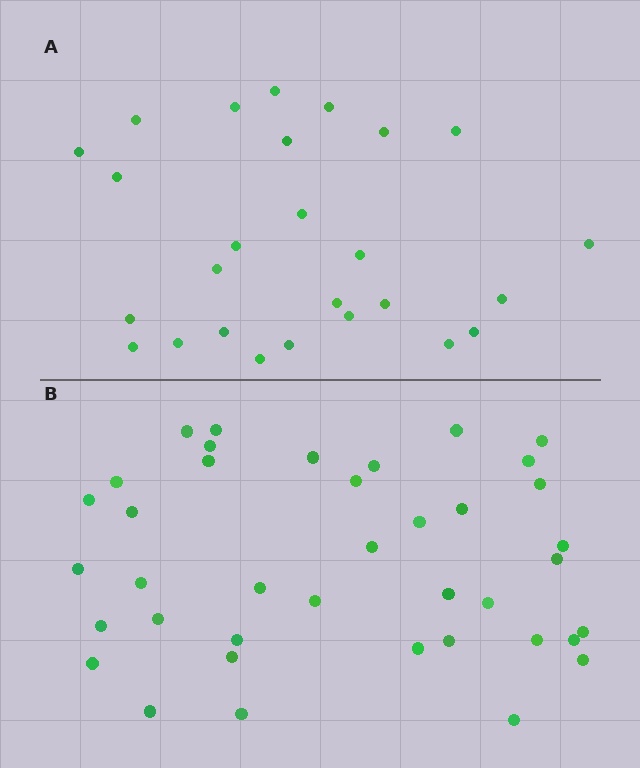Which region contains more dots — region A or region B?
Region B (the bottom region) has more dots.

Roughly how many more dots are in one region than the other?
Region B has approximately 15 more dots than region A.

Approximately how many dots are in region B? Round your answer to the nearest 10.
About 40 dots. (The exact count is 39, which rounds to 40.)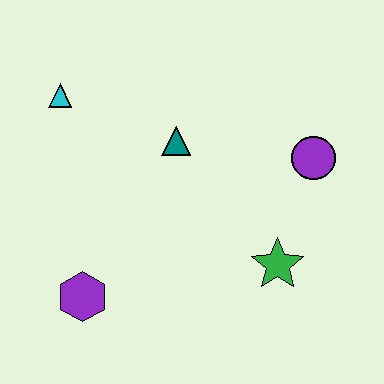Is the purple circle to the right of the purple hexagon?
Yes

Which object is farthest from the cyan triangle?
The green star is farthest from the cyan triangle.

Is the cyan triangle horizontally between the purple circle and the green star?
No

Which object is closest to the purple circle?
The green star is closest to the purple circle.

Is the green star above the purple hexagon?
Yes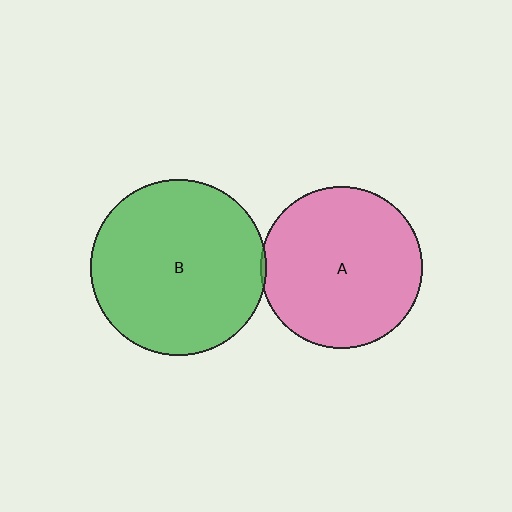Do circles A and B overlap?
Yes.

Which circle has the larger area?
Circle B (green).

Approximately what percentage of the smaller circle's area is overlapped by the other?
Approximately 5%.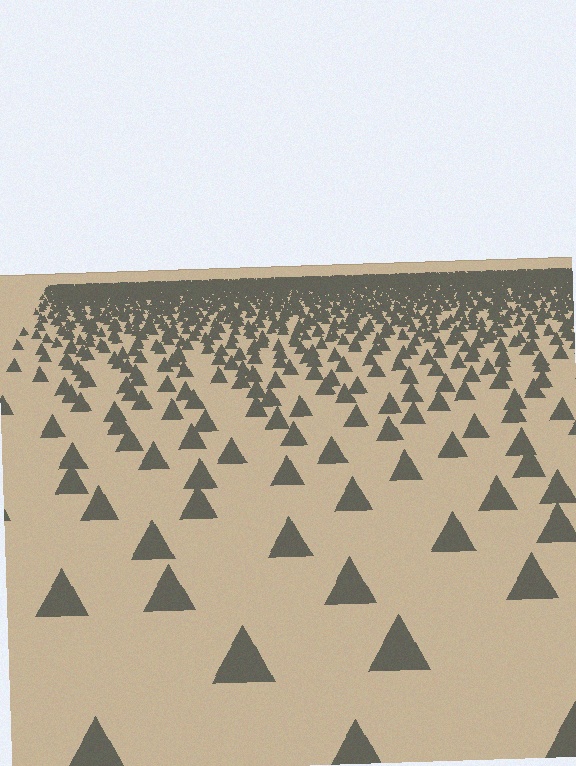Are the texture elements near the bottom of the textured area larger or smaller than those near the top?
Larger. Near the bottom, elements are closer to the viewer and appear at a bigger on-screen size.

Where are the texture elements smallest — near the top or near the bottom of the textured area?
Near the top.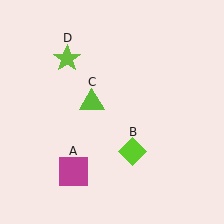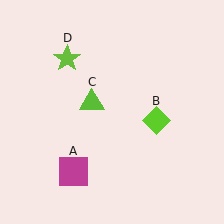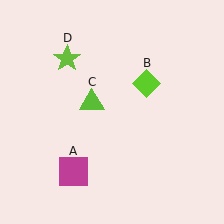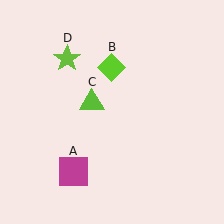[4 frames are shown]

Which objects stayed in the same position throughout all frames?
Magenta square (object A) and lime triangle (object C) and lime star (object D) remained stationary.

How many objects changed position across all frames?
1 object changed position: lime diamond (object B).